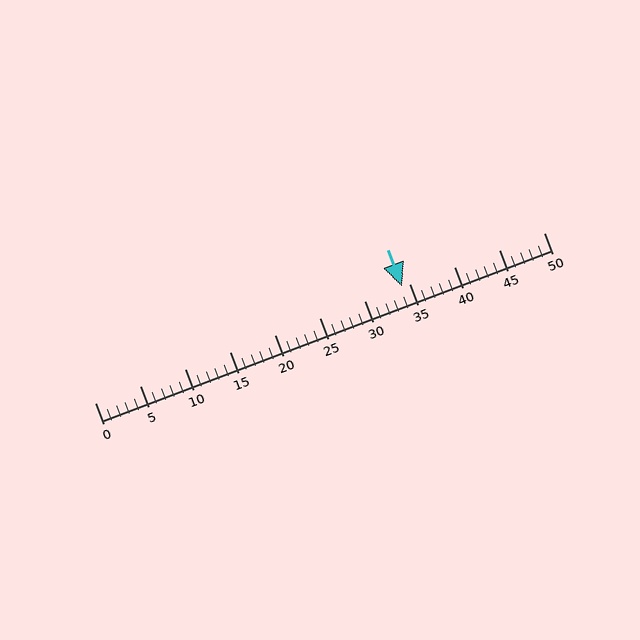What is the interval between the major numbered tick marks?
The major tick marks are spaced 5 units apart.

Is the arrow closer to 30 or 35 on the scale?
The arrow is closer to 35.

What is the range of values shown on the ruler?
The ruler shows values from 0 to 50.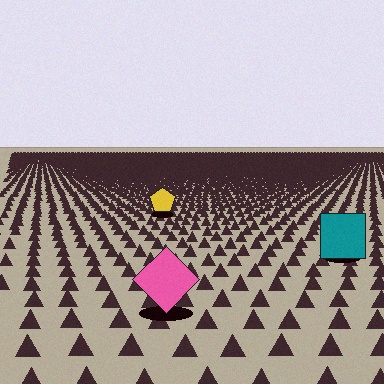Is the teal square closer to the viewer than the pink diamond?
No. The pink diamond is closer — you can tell from the texture gradient: the ground texture is coarser near it.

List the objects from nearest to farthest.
From nearest to farthest: the pink diamond, the teal square, the yellow pentagon.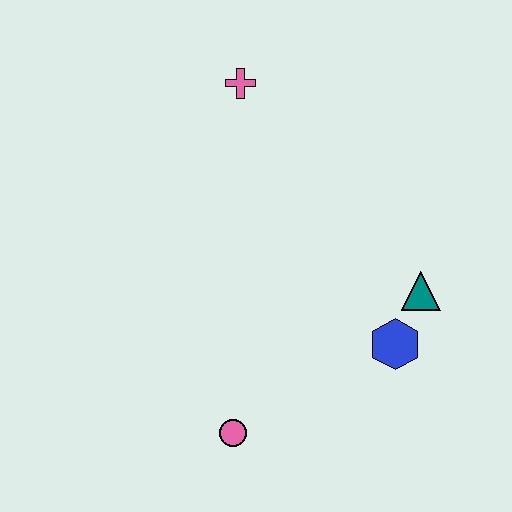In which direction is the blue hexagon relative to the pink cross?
The blue hexagon is below the pink cross.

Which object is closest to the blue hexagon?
The teal triangle is closest to the blue hexagon.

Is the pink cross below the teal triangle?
No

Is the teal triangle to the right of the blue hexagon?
Yes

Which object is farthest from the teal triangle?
The pink cross is farthest from the teal triangle.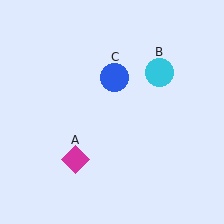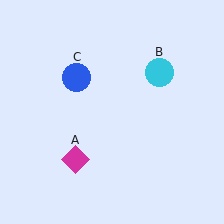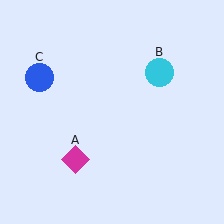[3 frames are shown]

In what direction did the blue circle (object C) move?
The blue circle (object C) moved left.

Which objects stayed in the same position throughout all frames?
Magenta diamond (object A) and cyan circle (object B) remained stationary.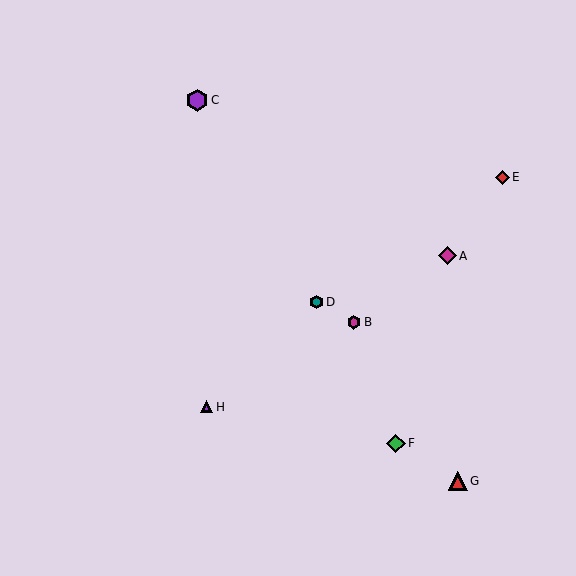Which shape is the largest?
The purple hexagon (labeled C) is the largest.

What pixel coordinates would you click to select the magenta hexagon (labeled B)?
Click at (354, 322) to select the magenta hexagon B.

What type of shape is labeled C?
Shape C is a purple hexagon.